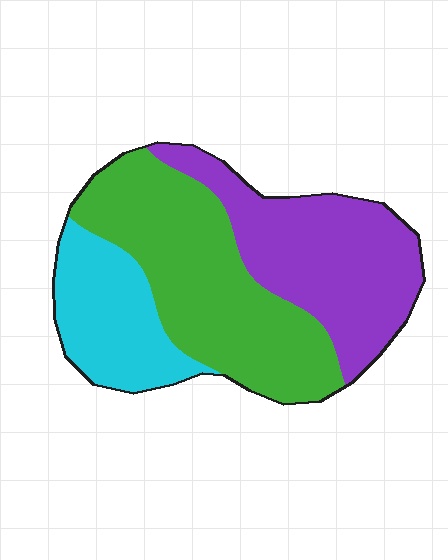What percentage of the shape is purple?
Purple takes up between a third and a half of the shape.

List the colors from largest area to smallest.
From largest to smallest: green, purple, cyan.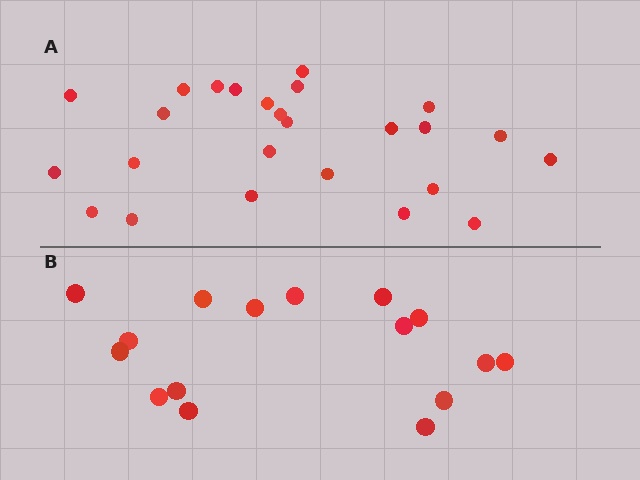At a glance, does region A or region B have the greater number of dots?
Region A (the top region) has more dots.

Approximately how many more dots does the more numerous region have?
Region A has roughly 8 or so more dots than region B.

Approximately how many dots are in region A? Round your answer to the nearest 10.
About 20 dots. (The exact count is 25, which rounds to 20.)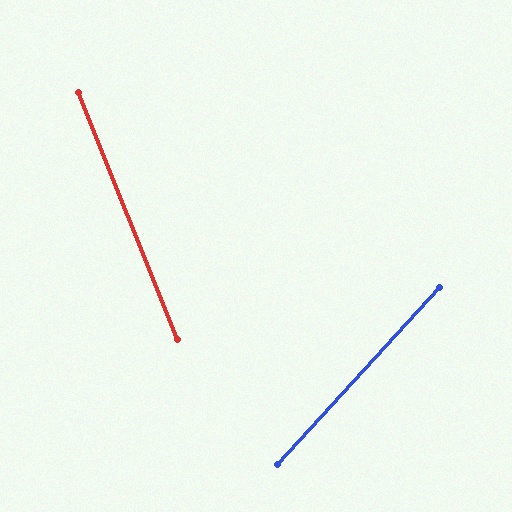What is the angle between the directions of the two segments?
Approximately 64 degrees.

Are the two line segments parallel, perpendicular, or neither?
Neither parallel nor perpendicular — they differ by about 64°.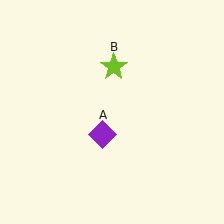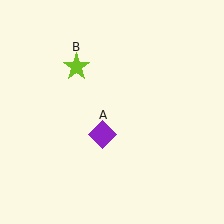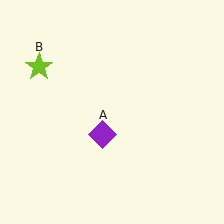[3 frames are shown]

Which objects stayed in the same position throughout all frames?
Purple diamond (object A) remained stationary.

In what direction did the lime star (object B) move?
The lime star (object B) moved left.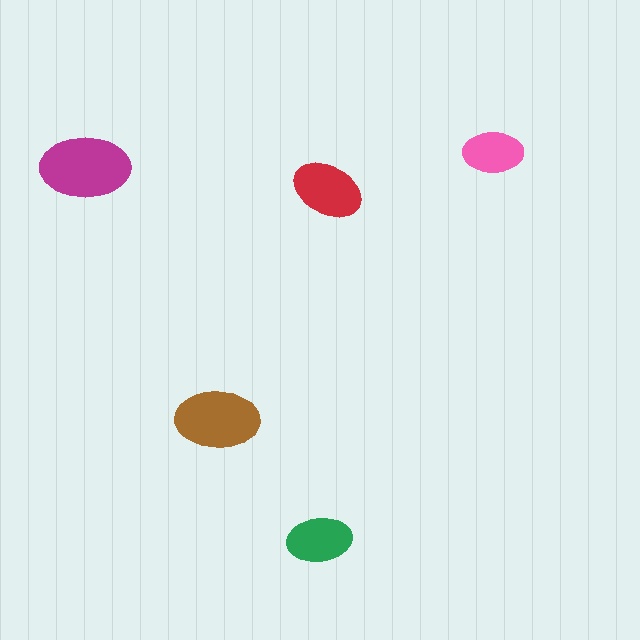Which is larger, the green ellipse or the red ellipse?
The red one.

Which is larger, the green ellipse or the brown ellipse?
The brown one.